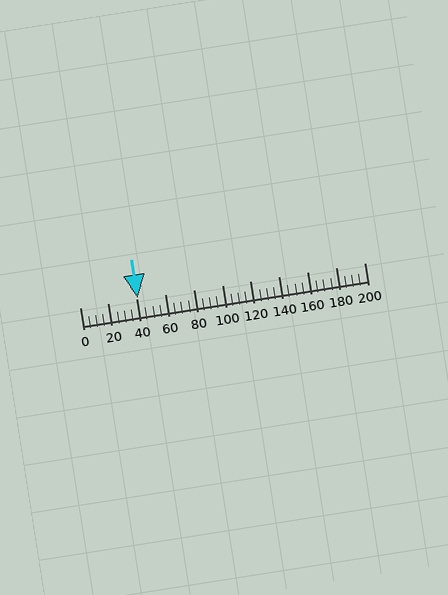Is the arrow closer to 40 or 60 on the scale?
The arrow is closer to 40.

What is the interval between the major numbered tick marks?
The major tick marks are spaced 20 units apart.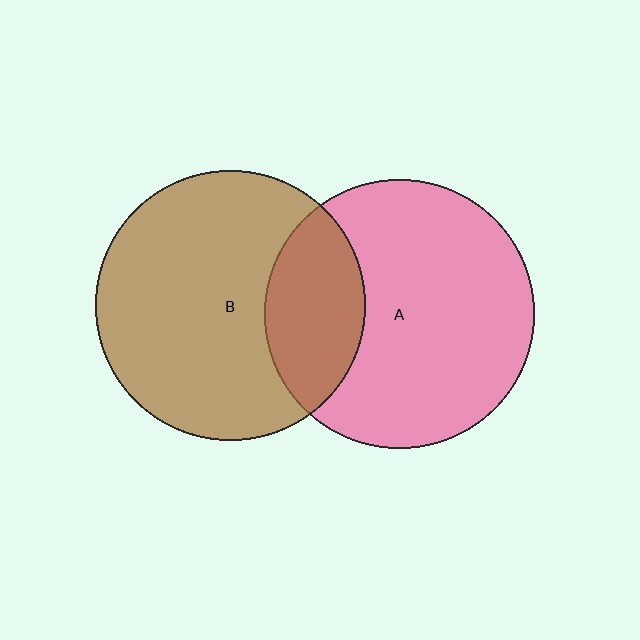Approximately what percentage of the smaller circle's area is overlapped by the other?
Approximately 25%.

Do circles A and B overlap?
Yes.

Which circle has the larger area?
Circle B (brown).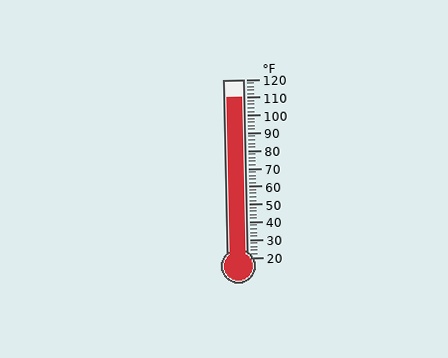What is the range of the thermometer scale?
The thermometer scale ranges from 20°F to 120°F.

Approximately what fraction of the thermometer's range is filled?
The thermometer is filled to approximately 90% of its range.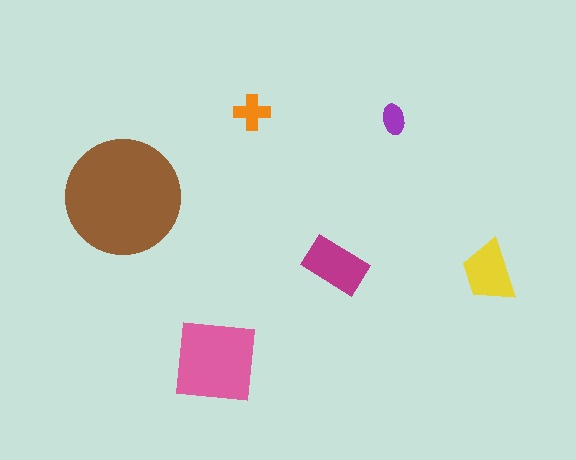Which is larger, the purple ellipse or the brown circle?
The brown circle.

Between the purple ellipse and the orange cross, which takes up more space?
The orange cross.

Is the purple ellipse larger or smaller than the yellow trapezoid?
Smaller.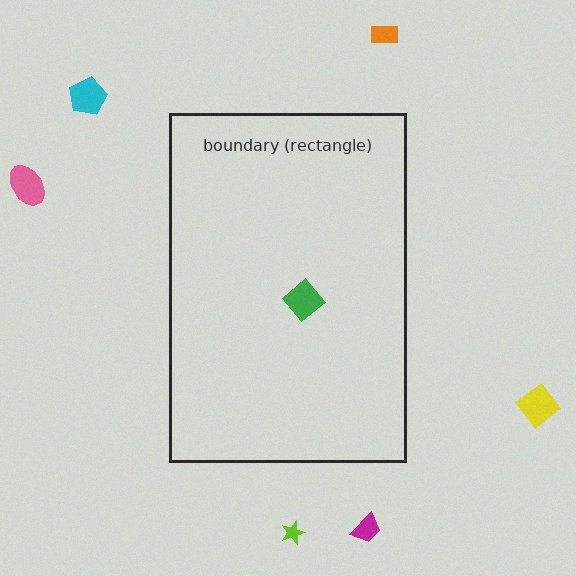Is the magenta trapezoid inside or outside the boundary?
Outside.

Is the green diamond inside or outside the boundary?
Inside.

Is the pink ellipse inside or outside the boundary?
Outside.